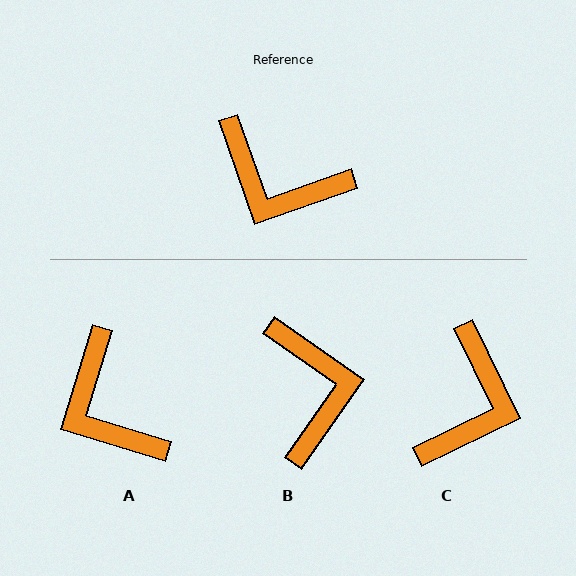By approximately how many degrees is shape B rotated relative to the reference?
Approximately 126 degrees counter-clockwise.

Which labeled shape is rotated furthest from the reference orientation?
B, about 126 degrees away.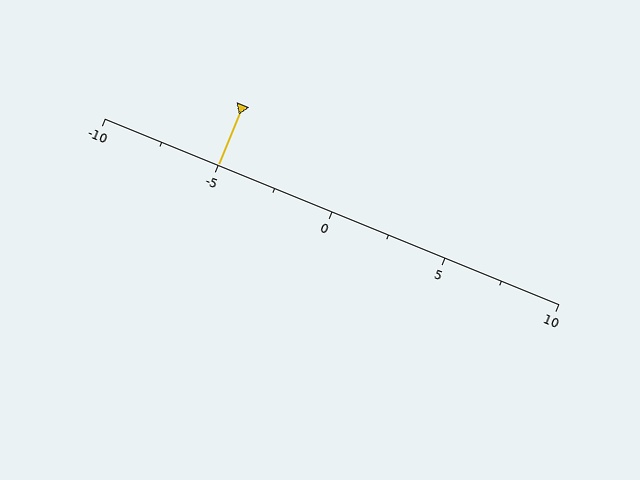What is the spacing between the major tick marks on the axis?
The major ticks are spaced 5 apart.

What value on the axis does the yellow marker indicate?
The marker indicates approximately -5.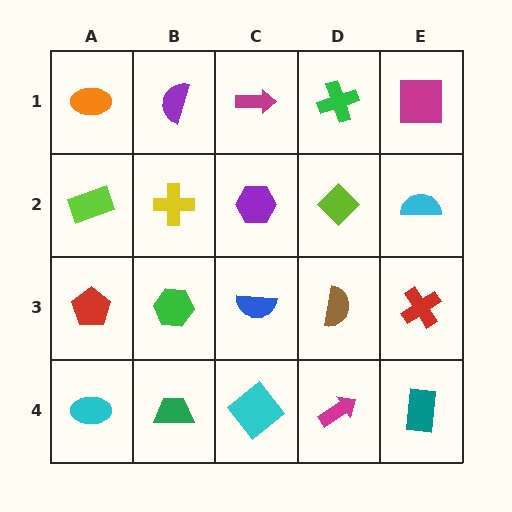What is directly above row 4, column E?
A red cross.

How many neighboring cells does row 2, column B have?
4.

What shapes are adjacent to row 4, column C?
A blue semicircle (row 3, column C), a green trapezoid (row 4, column B), a magenta arrow (row 4, column D).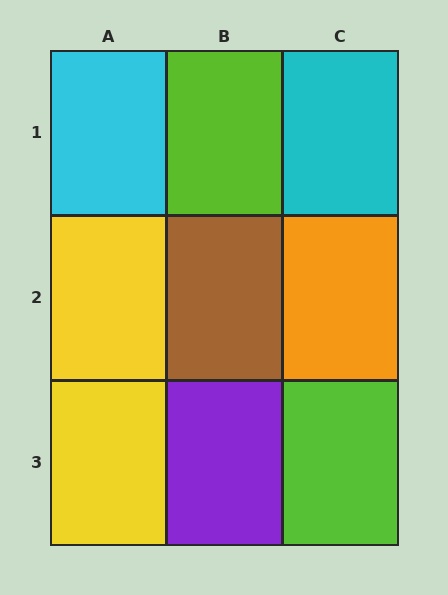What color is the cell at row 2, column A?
Yellow.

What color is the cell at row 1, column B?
Lime.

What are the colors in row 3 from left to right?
Yellow, purple, lime.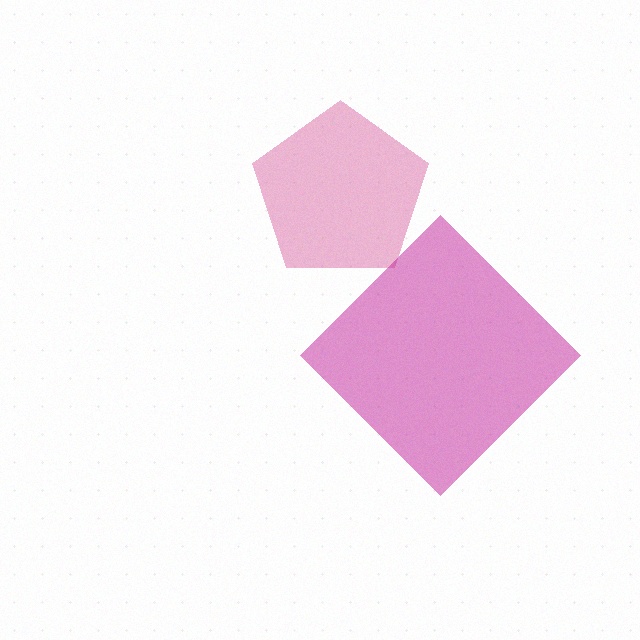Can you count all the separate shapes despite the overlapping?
Yes, there are 2 separate shapes.